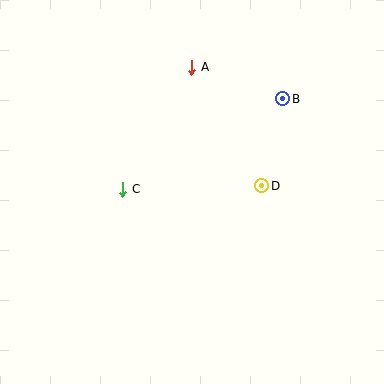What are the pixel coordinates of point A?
Point A is at (192, 67).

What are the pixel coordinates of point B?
Point B is at (283, 99).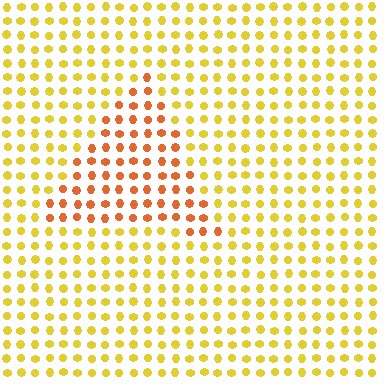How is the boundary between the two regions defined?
The boundary is defined purely by a slight shift in hue (about 35 degrees). Spacing, size, and orientation are identical on both sides.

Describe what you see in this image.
The image is filled with small yellow elements in a uniform arrangement. A triangle-shaped region is visible where the elements are tinted to a slightly different hue, forming a subtle color boundary.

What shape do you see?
I see a triangle.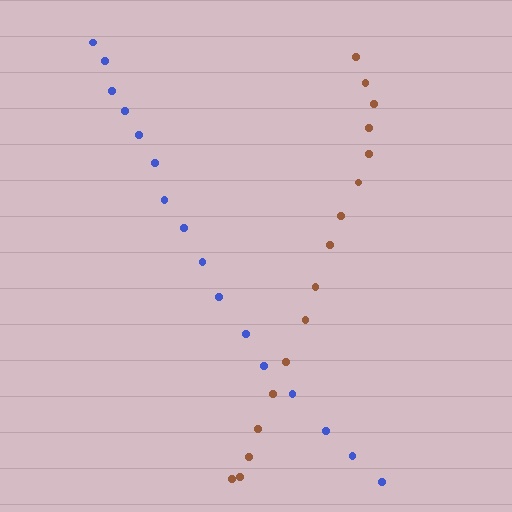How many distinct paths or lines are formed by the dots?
There are 2 distinct paths.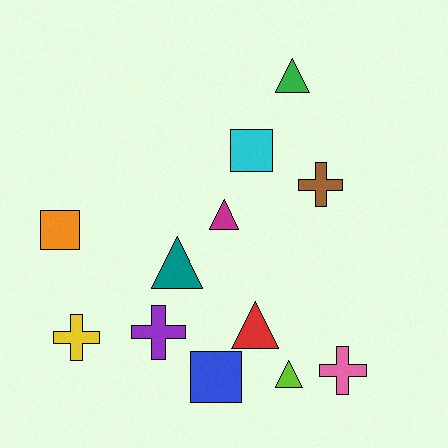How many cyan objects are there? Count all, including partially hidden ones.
There is 1 cyan object.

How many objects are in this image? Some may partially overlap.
There are 12 objects.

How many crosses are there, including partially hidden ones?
There are 4 crosses.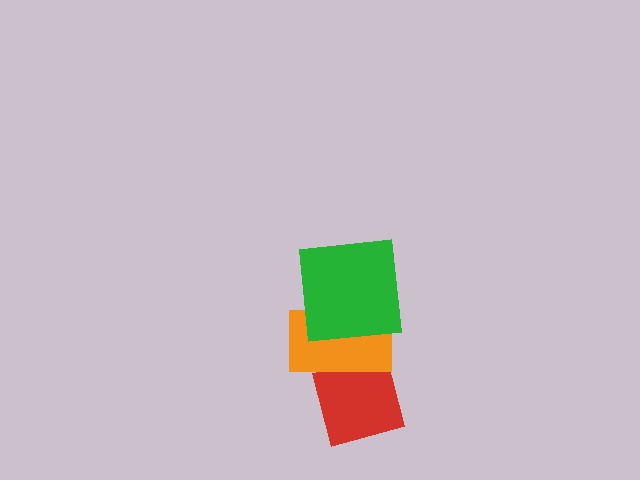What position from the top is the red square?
The red square is 3rd from the top.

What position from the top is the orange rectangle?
The orange rectangle is 2nd from the top.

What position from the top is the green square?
The green square is 1st from the top.